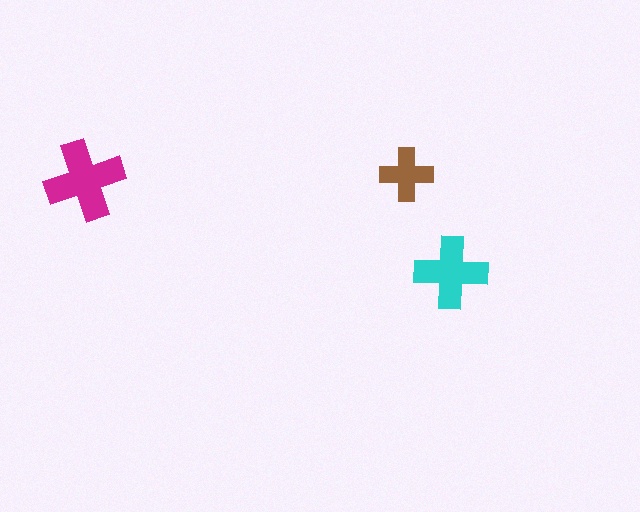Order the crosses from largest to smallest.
the magenta one, the cyan one, the brown one.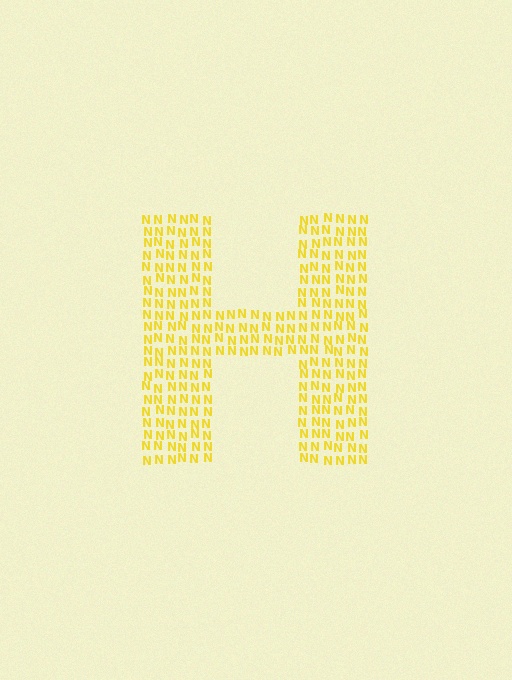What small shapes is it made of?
It is made of small letter N's.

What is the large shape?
The large shape is the letter H.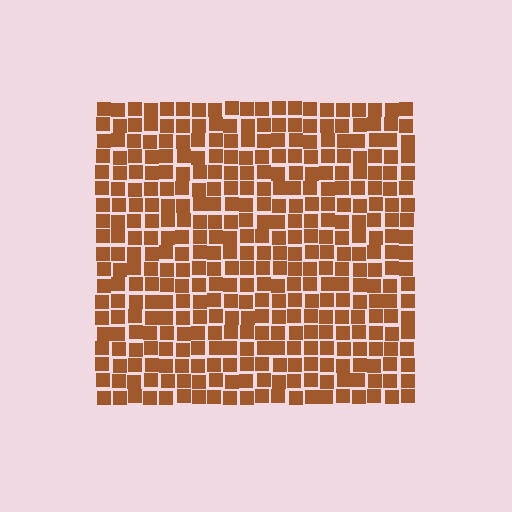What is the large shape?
The large shape is a square.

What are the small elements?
The small elements are squares.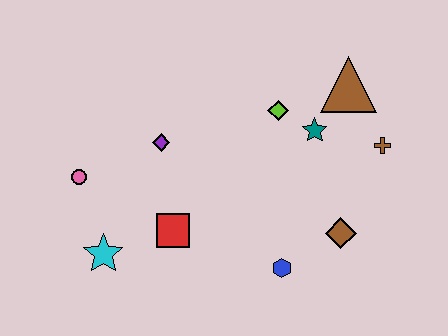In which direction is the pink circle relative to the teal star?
The pink circle is to the left of the teal star.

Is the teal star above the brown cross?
Yes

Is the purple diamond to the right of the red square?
No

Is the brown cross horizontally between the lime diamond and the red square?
No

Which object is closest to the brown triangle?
The teal star is closest to the brown triangle.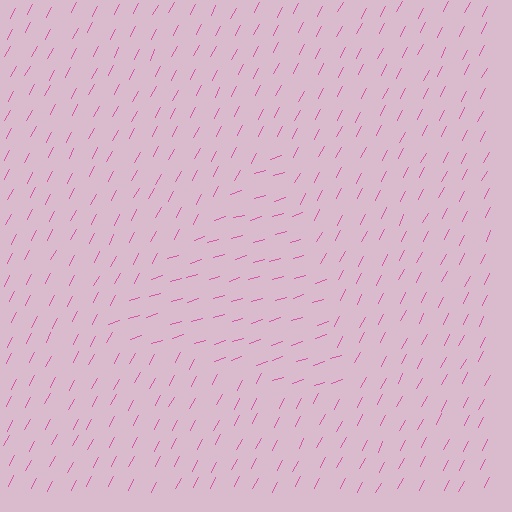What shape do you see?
I see a triangle.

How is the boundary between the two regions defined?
The boundary is defined purely by a change in line orientation (approximately 45 degrees difference). All lines are the same color and thickness.